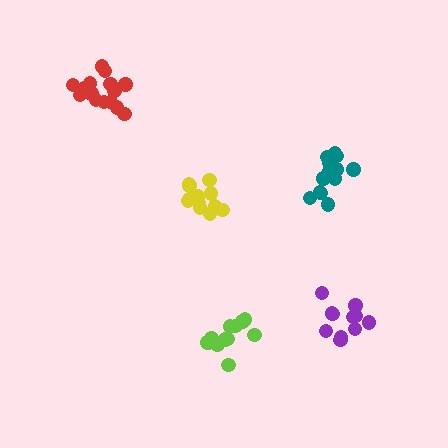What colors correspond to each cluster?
The clusters are colored: teal, red, lime, yellow, purple.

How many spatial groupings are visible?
There are 5 spatial groupings.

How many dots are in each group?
Group 1: 14 dots, Group 2: 16 dots, Group 3: 13 dots, Group 4: 14 dots, Group 5: 11 dots (68 total).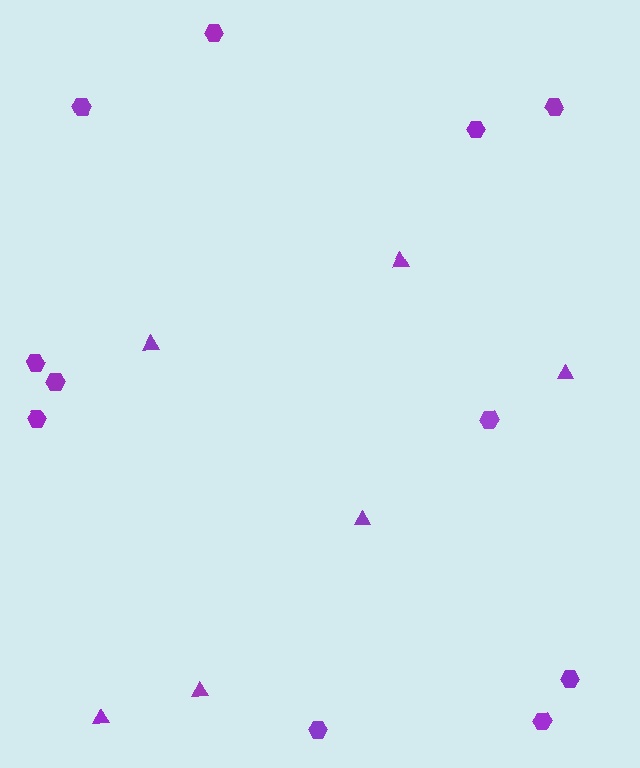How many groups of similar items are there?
There are 2 groups: one group of triangles (6) and one group of hexagons (11).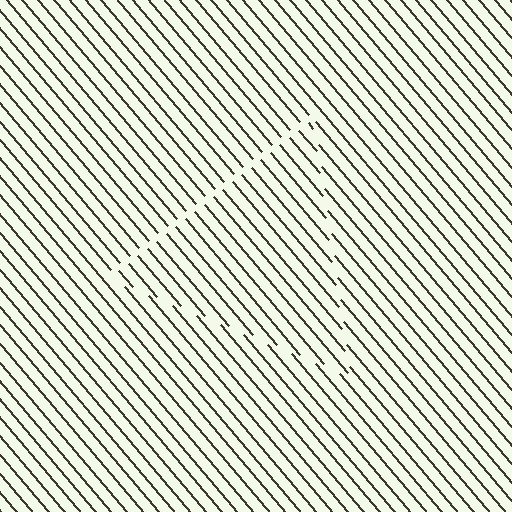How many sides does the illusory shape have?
3 sides — the line-ends trace a triangle.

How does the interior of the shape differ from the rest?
The interior of the shape contains the same grating, shifted by half a period — the contour is defined by the phase discontinuity where line-ends from the inner and outer gratings abut.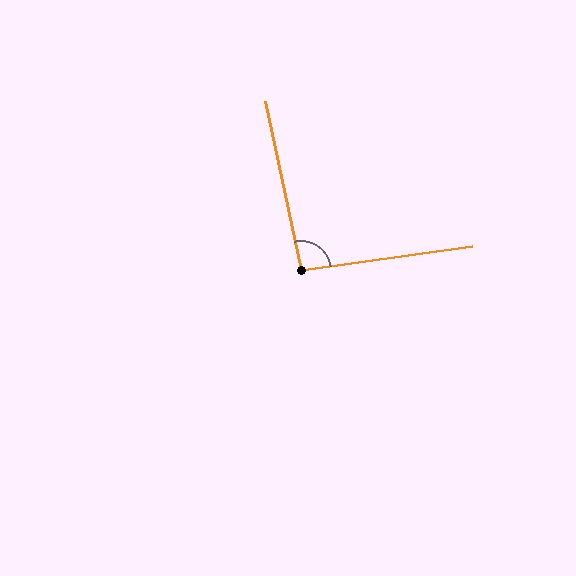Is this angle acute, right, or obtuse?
It is approximately a right angle.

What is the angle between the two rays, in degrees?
Approximately 94 degrees.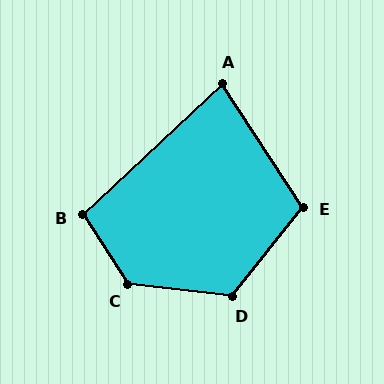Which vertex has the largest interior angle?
C, at approximately 130 degrees.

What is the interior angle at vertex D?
Approximately 121 degrees (obtuse).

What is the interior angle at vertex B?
Approximately 100 degrees (obtuse).